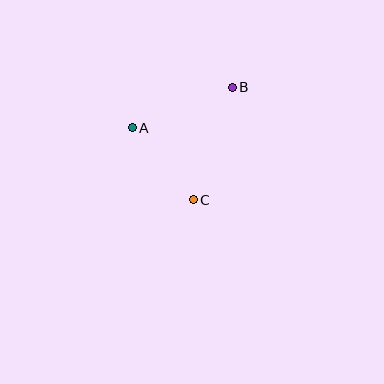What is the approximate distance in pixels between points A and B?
The distance between A and B is approximately 108 pixels.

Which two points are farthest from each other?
Points B and C are farthest from each other.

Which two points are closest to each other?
Points A and C are closest to each other.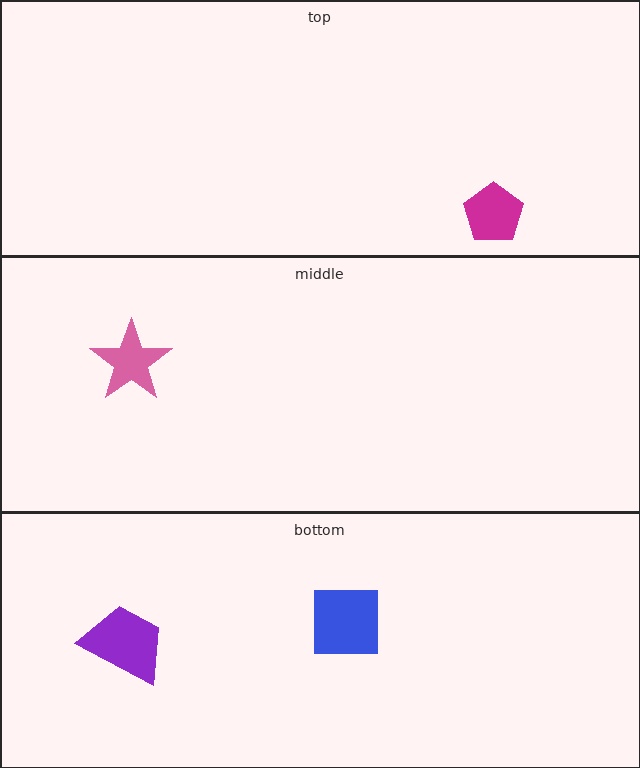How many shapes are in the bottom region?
2.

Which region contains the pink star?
The middle region.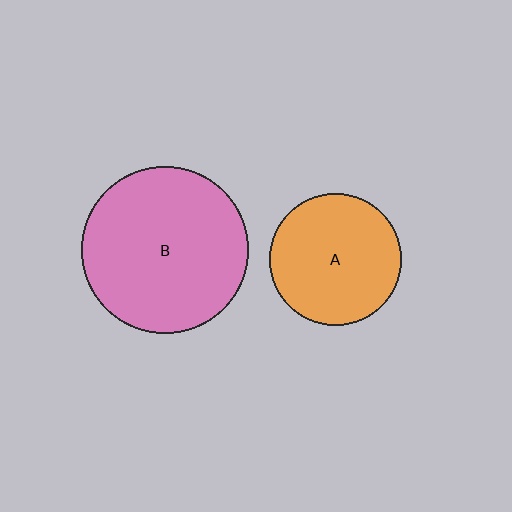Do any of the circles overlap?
No, none of the circles overlap.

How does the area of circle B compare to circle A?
Approximately 1.6 times.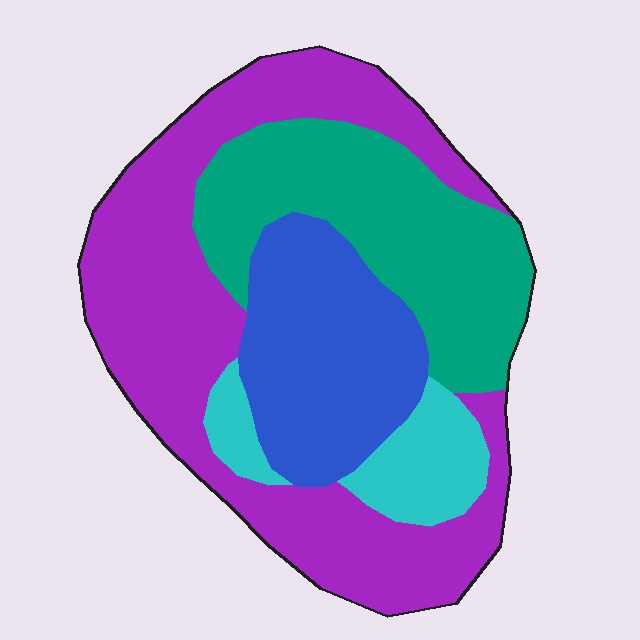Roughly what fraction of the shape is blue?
Blue covers around 20% of the shape.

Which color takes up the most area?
Purple, at roughly 45%.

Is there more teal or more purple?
Purple.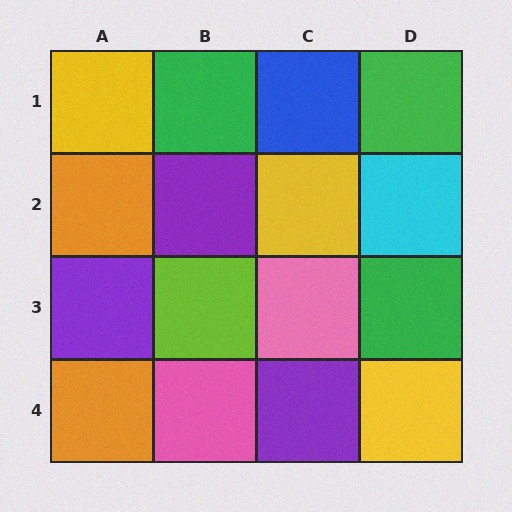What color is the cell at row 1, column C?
Blue.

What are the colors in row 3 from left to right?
Purple, lime, pink, green.